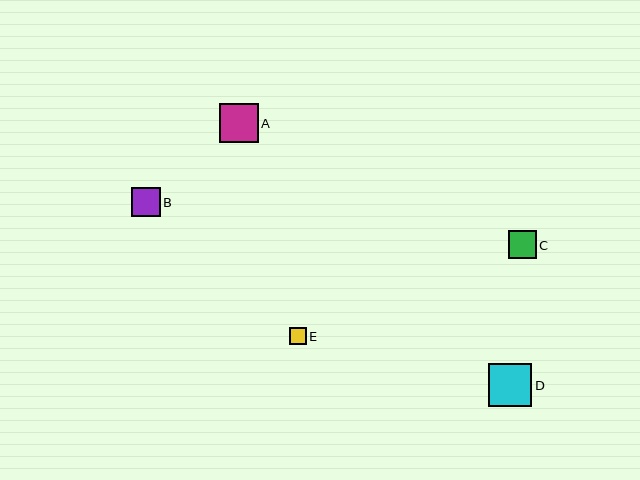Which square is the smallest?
Square E is the smallest with a size of approximately 17 pixels.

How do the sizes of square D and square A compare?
Square D and square A are approximately the same size.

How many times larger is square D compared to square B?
Square D is approximately 1.5 times the size of square B.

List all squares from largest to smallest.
From largest to smallest: D, A, B, C, E.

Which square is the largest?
Square D is the largest with a size of approximately 43 pixels.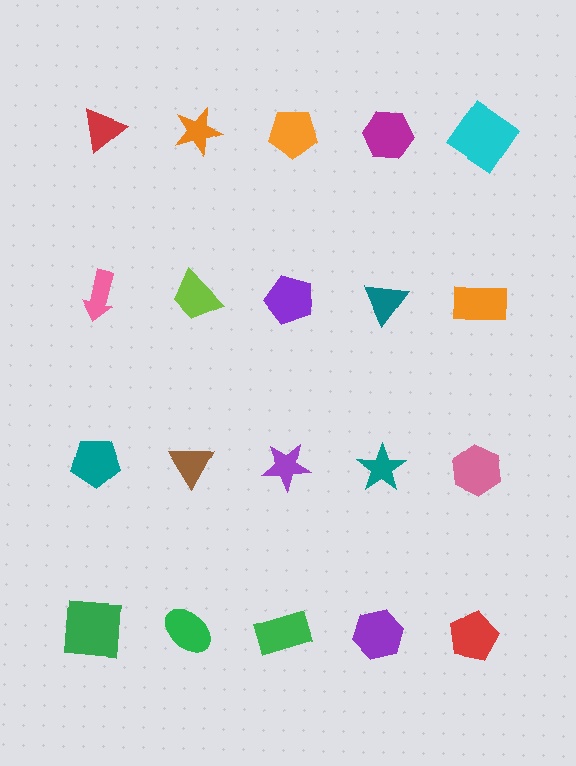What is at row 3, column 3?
A purple star.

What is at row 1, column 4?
A magenta hexagon.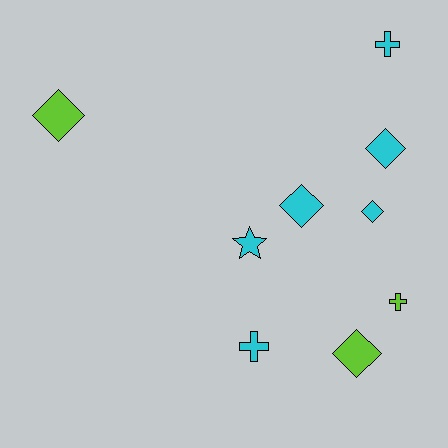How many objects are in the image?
There are 9 objects.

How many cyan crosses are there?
There are 2 cyan crosses.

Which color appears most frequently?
Cyan, with 6 objects.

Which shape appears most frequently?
Diamond, with 5 objects.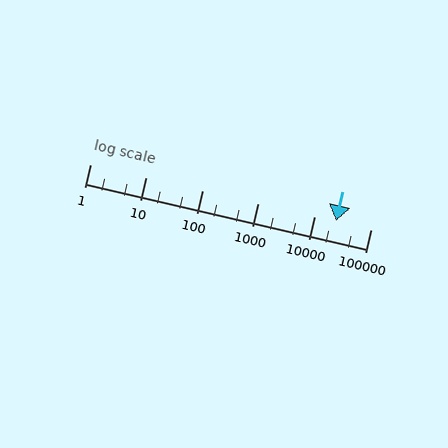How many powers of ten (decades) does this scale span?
The scale spans 5 decades, from 1 to 100000.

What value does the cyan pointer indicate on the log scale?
The pointer indicates approximately 24000.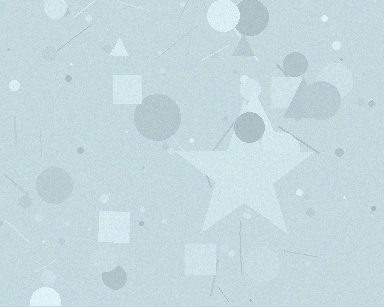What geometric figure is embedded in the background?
A star is embedded in the background.